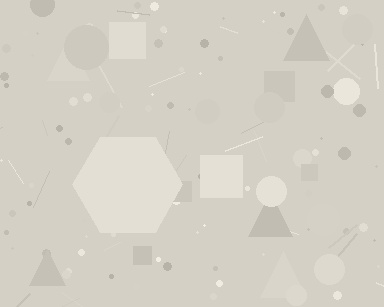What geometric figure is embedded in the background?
A hexagon is embedded in the background.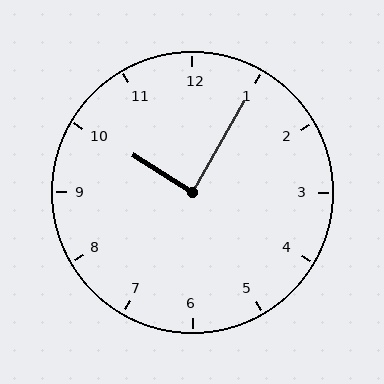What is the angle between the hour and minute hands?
Approximately 88 degrees.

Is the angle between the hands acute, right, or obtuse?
It is right.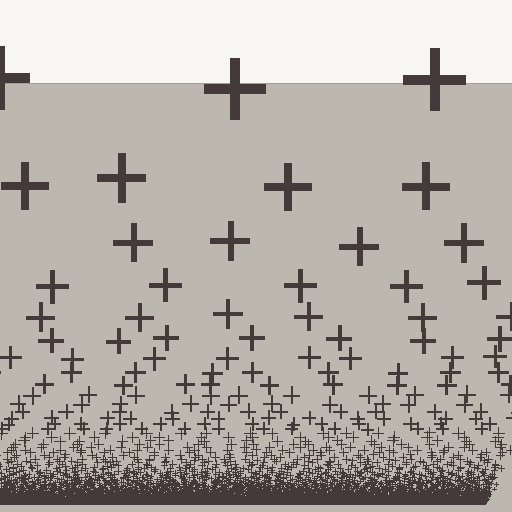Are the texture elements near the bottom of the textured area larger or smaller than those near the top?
Smaller. The gradient is inverted — elements near the bottom are smaller and denser.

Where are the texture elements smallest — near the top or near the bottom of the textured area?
Near the bottom.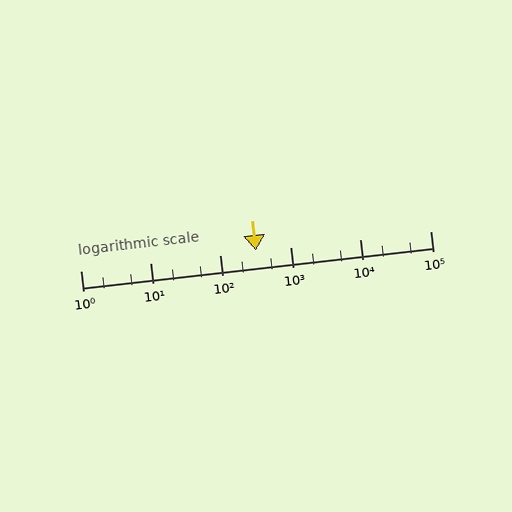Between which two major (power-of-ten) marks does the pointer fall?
The pointer is between 100 and 1000.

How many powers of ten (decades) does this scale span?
The scale spans 5 decades, from 1 to 100000.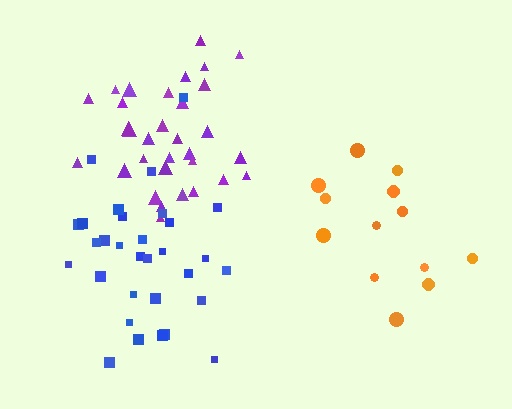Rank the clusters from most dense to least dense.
purple, blue, orange.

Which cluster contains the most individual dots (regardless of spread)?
Purple (32).